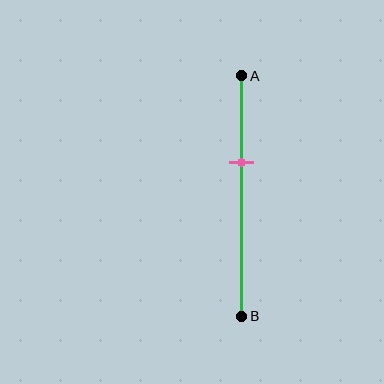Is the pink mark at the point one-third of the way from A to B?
Yes, the mark is approximately at the one-third point.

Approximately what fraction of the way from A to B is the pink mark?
The pink mark is approximately 35% of the way from A to B.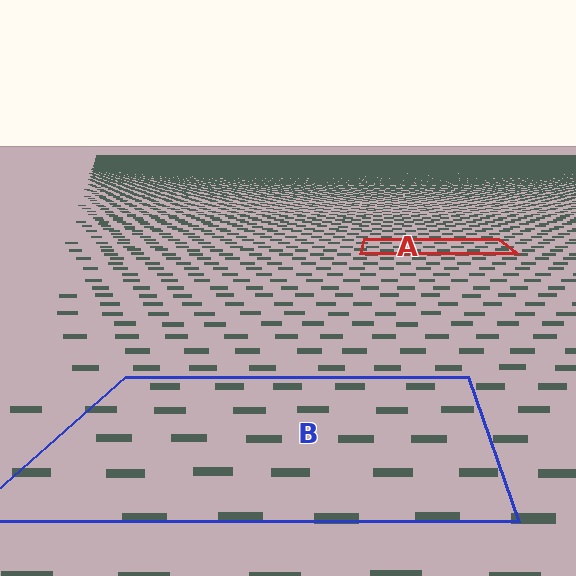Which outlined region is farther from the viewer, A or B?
Region A is farther from the viewer — the texture elements inside it appear smaller and more densely packed.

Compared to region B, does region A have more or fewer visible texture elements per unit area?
Region A has more texture elements per unit area — they are packed more densely because it is farther away.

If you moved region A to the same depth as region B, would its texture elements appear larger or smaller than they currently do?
They would appear larger. At a closer depth, the same texture elements are projected at a bigger on-screen size.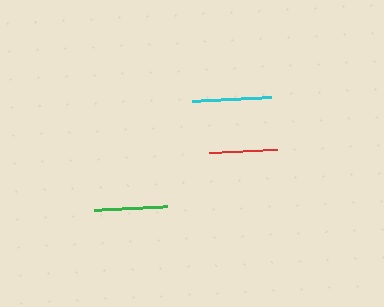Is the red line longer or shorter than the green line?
The green line is longer than the red line.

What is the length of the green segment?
The green segment is approximately 73 pixels long.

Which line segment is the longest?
The cyan line is the longest at approximately 79 pixels.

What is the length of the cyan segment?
The cyan segment is approximately 79 pixels long.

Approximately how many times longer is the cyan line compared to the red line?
The cyan line is approximately 1.2 times the length of the red line.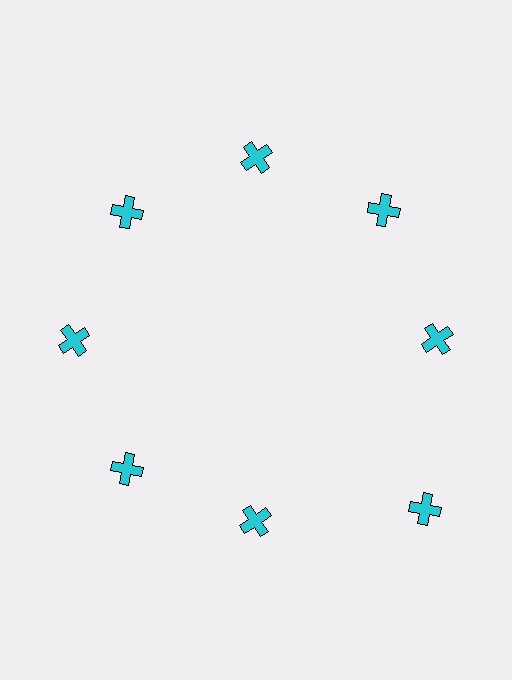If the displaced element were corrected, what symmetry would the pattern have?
It would have 8-fold rotational symmetry — the pattern would map onto itself every 45 degrees.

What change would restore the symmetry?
The symmetry would be restored by moving it inward, back onto the ring so that all 8 crosses sit at equal angles and equal distance from the center.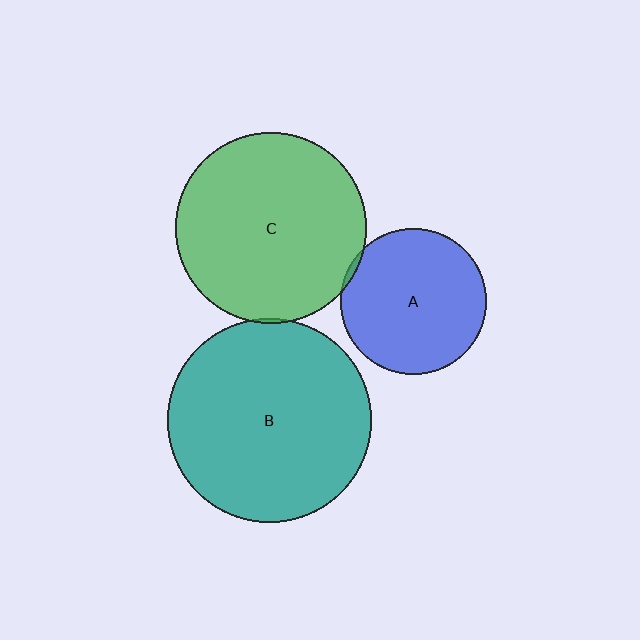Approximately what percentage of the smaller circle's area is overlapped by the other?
Approximately 5%.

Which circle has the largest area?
Circle B (teal).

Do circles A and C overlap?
Yes.